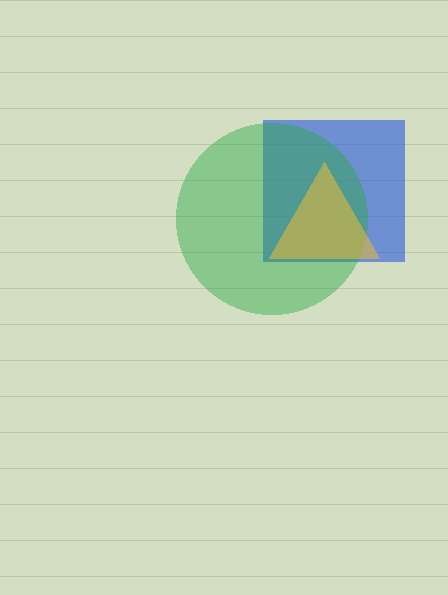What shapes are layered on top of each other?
The layered shapes are: a blue square, a green circle, a yellow triangle.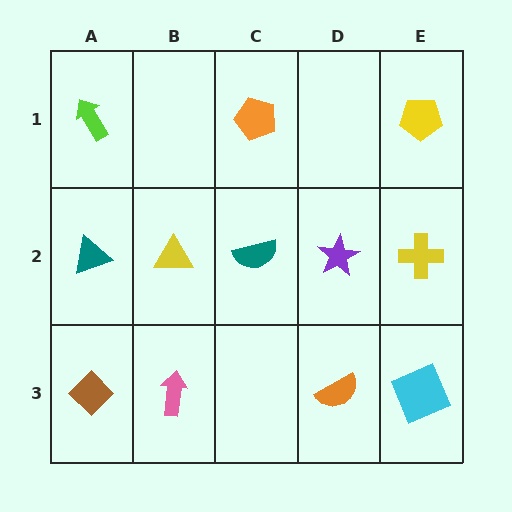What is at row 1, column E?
A yellow pentagon.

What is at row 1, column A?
A lime arrow.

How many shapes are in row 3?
4 shapes.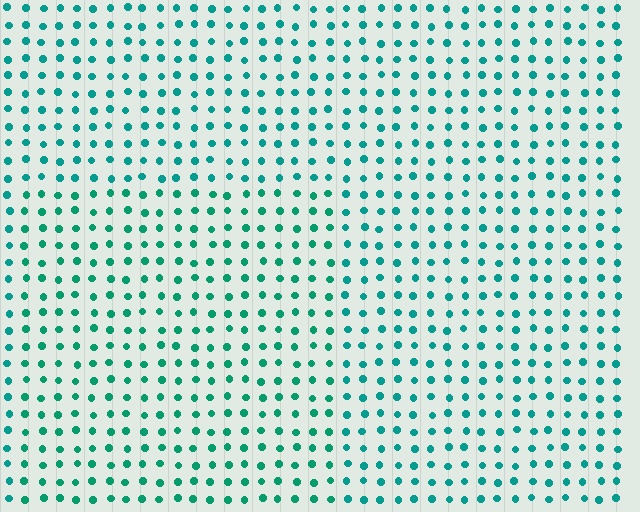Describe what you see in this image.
The image is filled with small teal elements in a uniform arrangement. A rectangle-shaped region is visible where the elements are tinted to a slightly different hue, forming a subtle color boundary.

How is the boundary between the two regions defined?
The boundary is defined purely by a slight shift in hue (about 14 degrees). Spacing, size, and orientation are identical on both sides.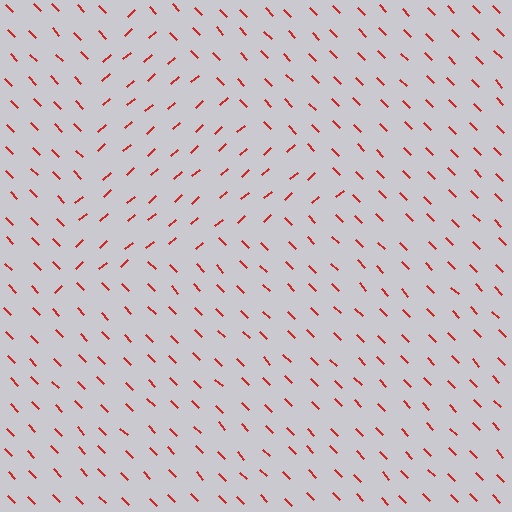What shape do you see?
I see a triangle.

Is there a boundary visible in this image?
Yes, there is a texture boundary formed by a change in line orientation.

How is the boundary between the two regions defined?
The boundary is defined purely by a change in line orientation (approximately 87 degrees difference). All lines are the same color and thickness.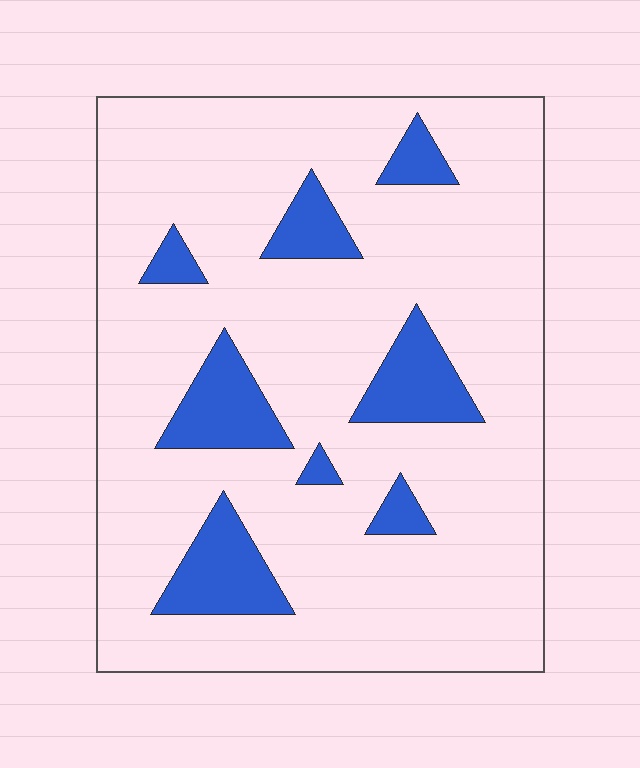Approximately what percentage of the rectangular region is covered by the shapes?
Approximately 15%.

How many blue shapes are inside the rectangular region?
8.